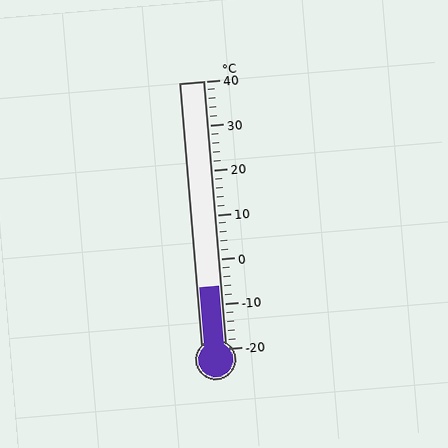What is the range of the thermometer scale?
The thermometer scale ranges from -20°C to 40°C.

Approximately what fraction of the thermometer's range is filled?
The thermometer is filled to approximately 25% of its range.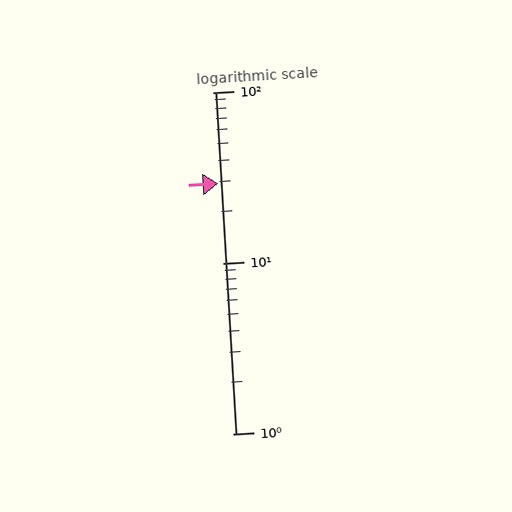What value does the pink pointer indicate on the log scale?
The pointer indicates approximately 29.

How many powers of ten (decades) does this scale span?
The scale spans 2 decades, from 1 to 100.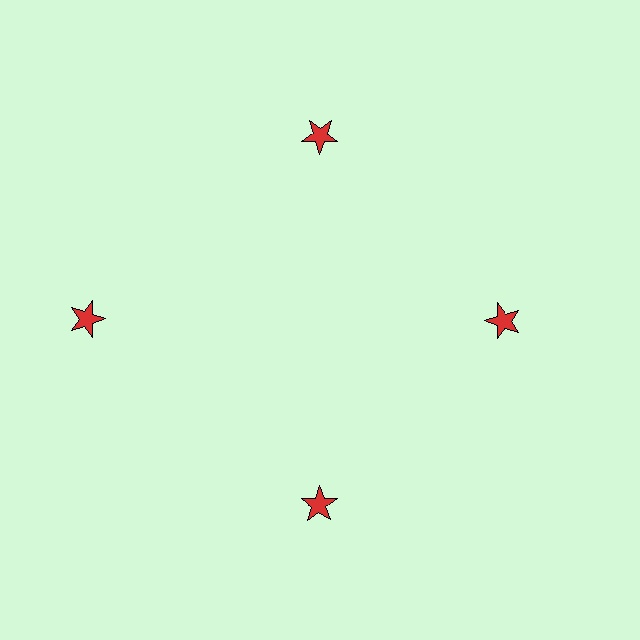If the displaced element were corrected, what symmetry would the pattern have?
It would have 4-fold rotational symmetry — the pattern would map onto itself every 90 degrees.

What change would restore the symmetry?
The symmetry would be restored by moving it inward, back onto the ring so that all 4 stars sit at equal angles and equal distance from the center.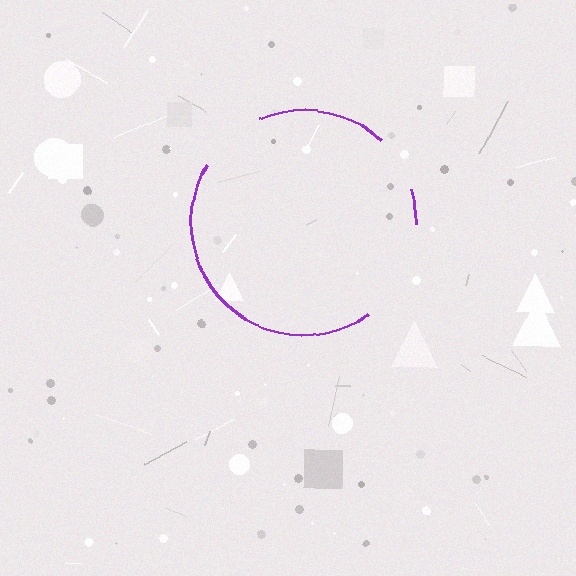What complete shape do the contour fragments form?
The contour fragments form a circle.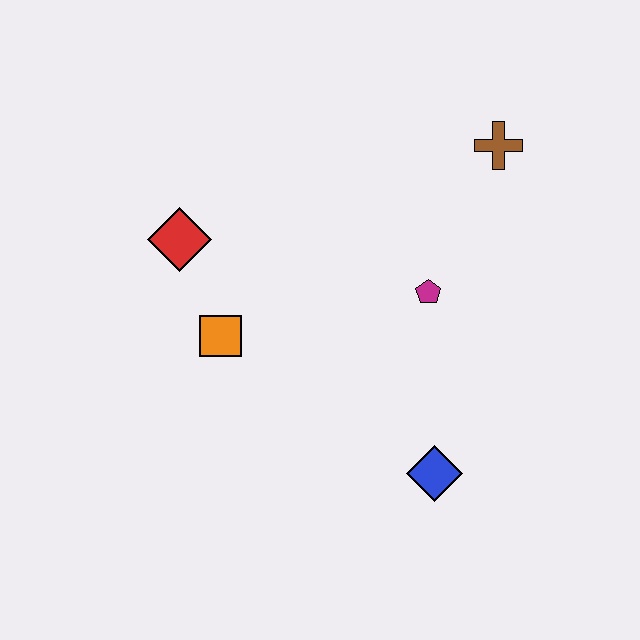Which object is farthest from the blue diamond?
The red diamond is farthest from the blue diamond.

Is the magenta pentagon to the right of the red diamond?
Yes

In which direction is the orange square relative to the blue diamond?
The orange square is to the left of the blue diamond.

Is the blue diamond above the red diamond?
No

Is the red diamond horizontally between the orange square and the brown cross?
No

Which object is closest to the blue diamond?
The magenta pentagon is closest to the blue diamond.